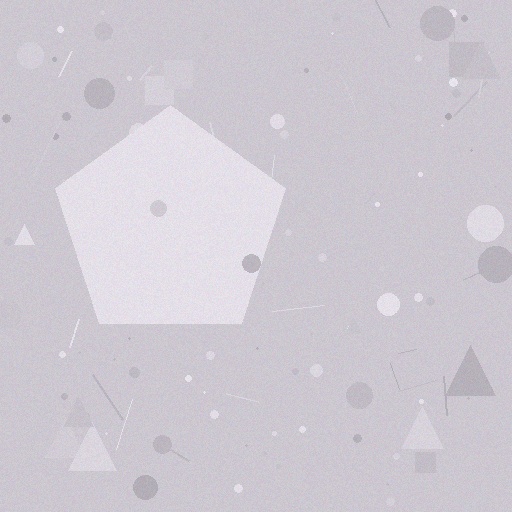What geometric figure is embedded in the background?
A pentagon is embedded in the background.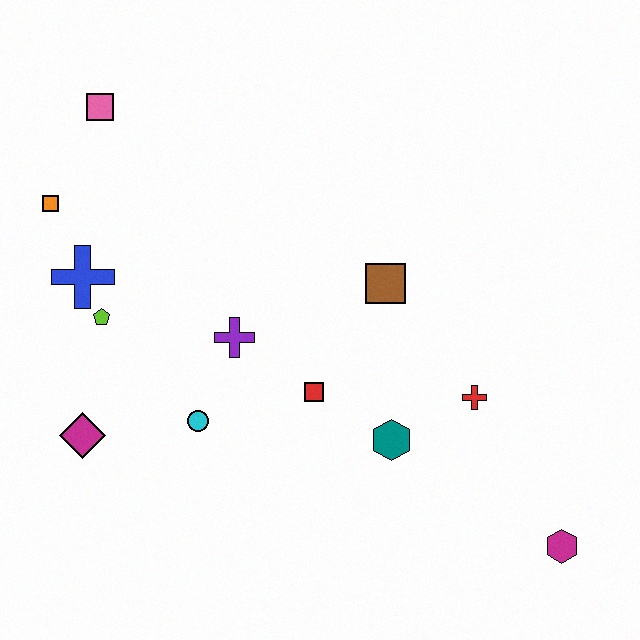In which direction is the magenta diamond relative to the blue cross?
The magenta diamond is below the blue cross.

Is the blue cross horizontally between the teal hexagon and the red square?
No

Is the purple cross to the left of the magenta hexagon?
Yes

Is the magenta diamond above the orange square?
No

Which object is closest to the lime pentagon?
The blue cross is closest to the lime pentagon.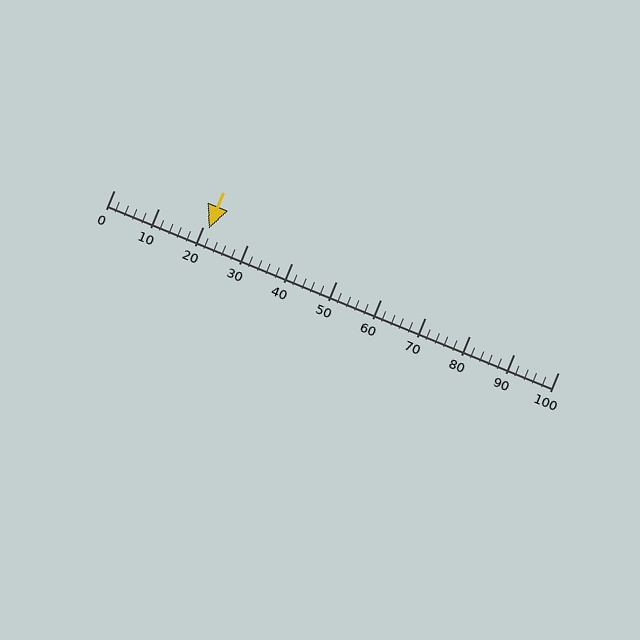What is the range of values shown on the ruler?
The ruler shows values from 0 to 100.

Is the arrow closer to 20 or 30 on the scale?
The arrow is closer to 20.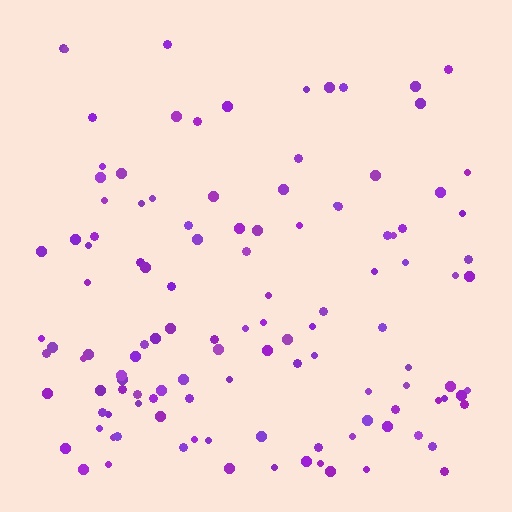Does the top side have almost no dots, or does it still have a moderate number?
Still a moderate number, just noticeably fewer than the bottom.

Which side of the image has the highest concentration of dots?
The bottom.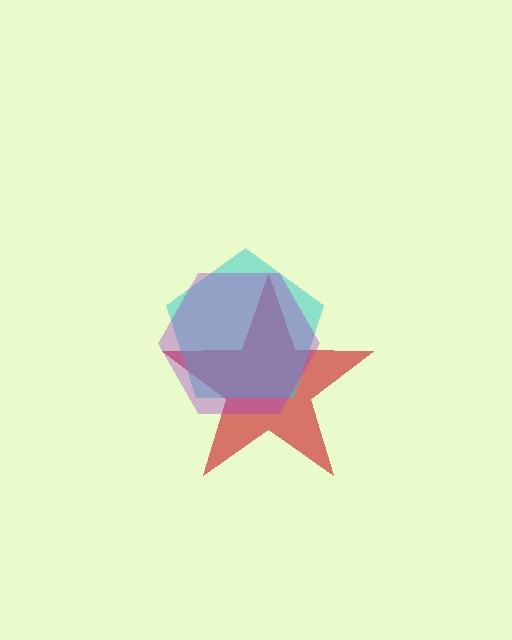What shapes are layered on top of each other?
The layered shapes are: a red star, a cyan pentagon, a purple hexagon.